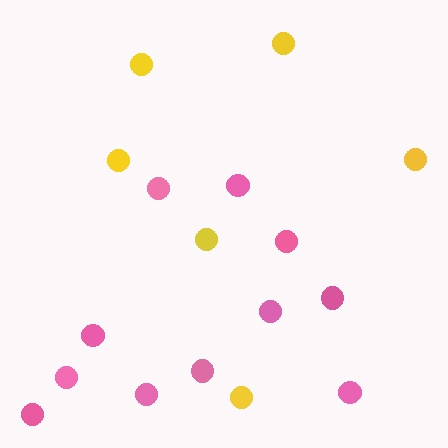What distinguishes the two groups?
There are 2 groups: one group of yellow circles (6) and one group of pink circles (11).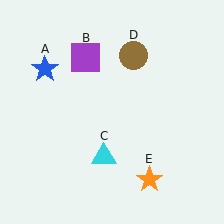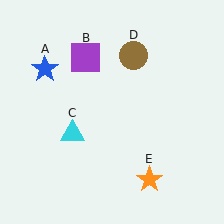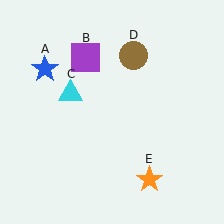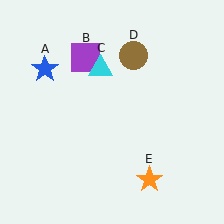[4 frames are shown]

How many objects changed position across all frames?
1 object changed position: cyan triangle (object C).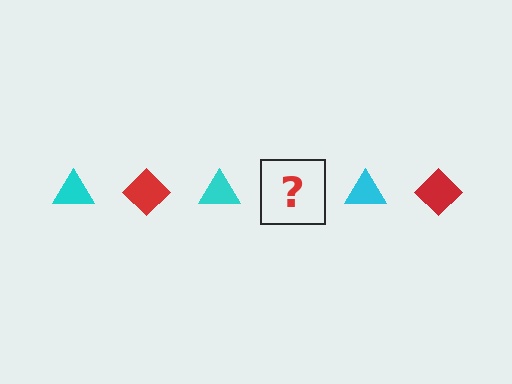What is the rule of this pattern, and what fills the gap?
The rule is that the pattern alternates between cyan triangle and red diamond. The gap should be filled with a red diamond.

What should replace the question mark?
The question mark should be replaced with a red diamond.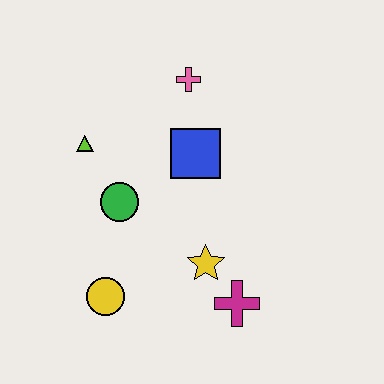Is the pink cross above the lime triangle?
Yes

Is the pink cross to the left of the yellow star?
Yes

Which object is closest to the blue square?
The pink cross is closest to the blue square.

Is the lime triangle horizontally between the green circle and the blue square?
No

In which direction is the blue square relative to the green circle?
The blue square is to the right of the green circle.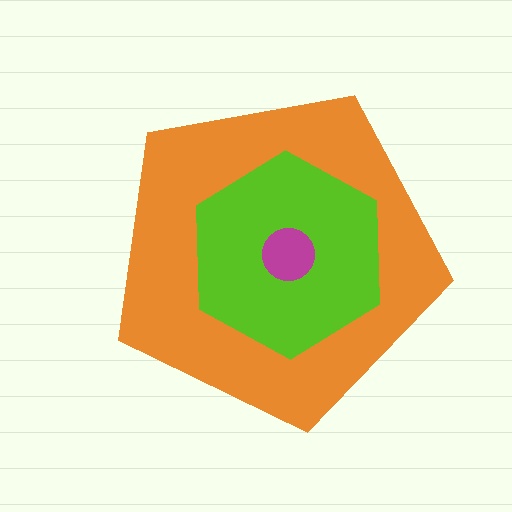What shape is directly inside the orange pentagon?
The lime hexagon.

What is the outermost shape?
The orange pentagon.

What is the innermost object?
The magenta circle.